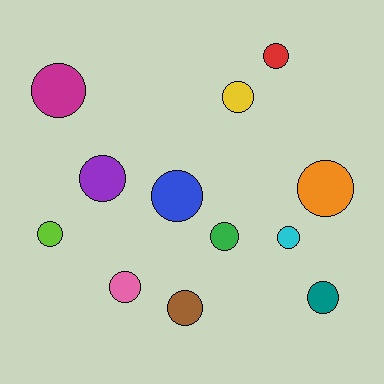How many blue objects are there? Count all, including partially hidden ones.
There is 1 blue object.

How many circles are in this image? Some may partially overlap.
There are 12 circles.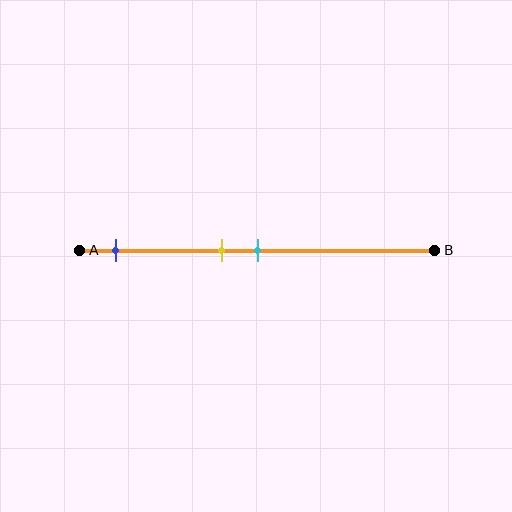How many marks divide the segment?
There are 3 marks dividing the segment.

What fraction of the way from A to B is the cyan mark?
The cyan mark is approximately 50% (0.5) of the way from A to B.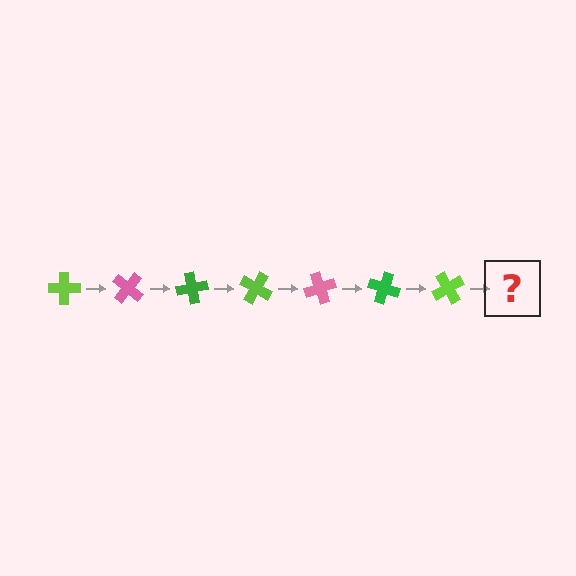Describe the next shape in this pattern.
It should be a pink cross, rotated 280 degrees from the start.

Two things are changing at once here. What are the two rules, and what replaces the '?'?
The two rules are that it rotates 40 degrees each step and the color cycles through lime, pink, and green. The '?' should be a pink cross, rotated 280 degrees from the start.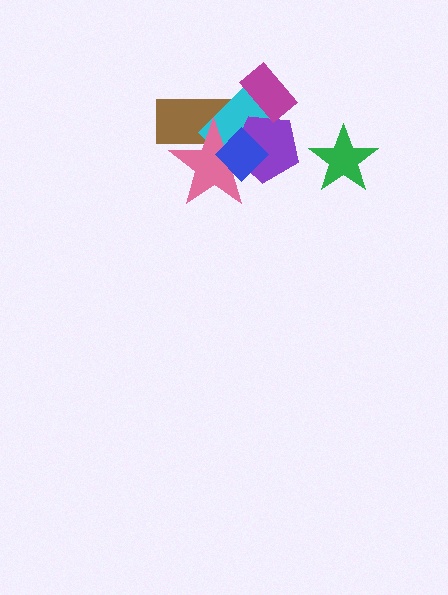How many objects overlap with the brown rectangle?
2 objects overlap with the brown rectangle.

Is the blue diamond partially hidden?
No, no other shape covers it.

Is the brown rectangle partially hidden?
Yes, it is partially covered by another shape.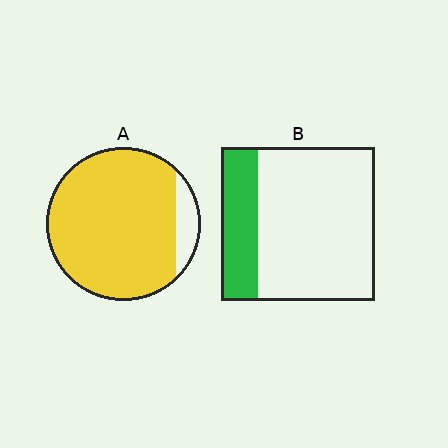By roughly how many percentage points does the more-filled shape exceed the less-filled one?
By roughly 65 percentage points (A over B).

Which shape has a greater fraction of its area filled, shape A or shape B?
Shape A.